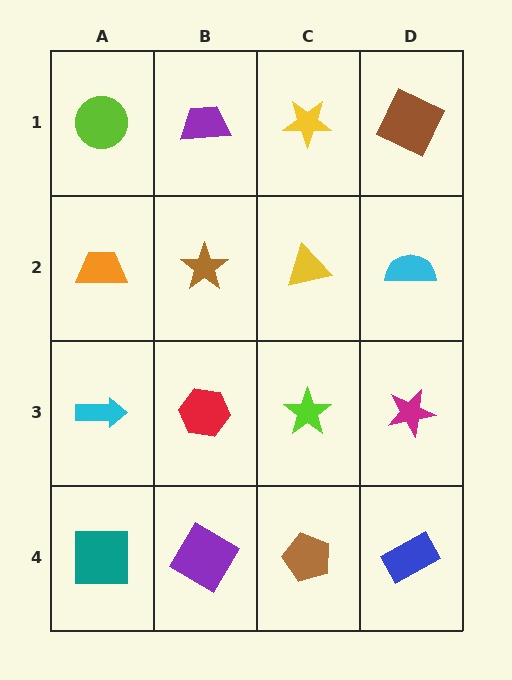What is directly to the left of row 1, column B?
A lime circle.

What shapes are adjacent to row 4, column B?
A red hexagon (row 3, column B), a teal square (row 4, column A), a brown pentagon (row 4, column C).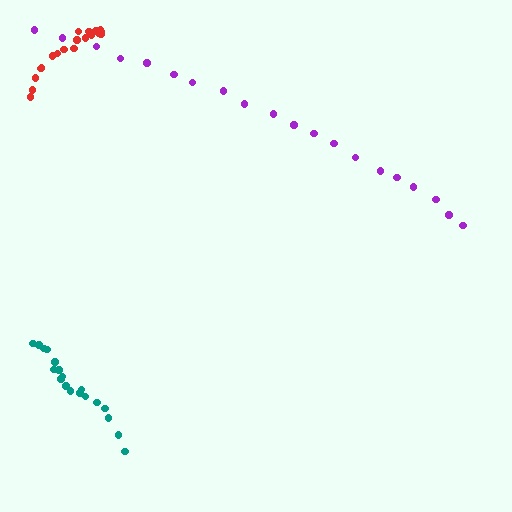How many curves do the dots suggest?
There are 3 distinct paths.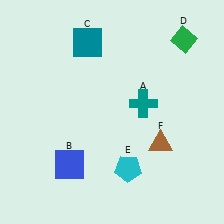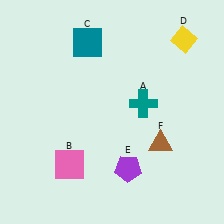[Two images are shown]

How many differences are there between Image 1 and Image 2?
There are 3 differences between the two images.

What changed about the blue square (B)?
In Image 1, B is blue. In Image 2, it changed to pink.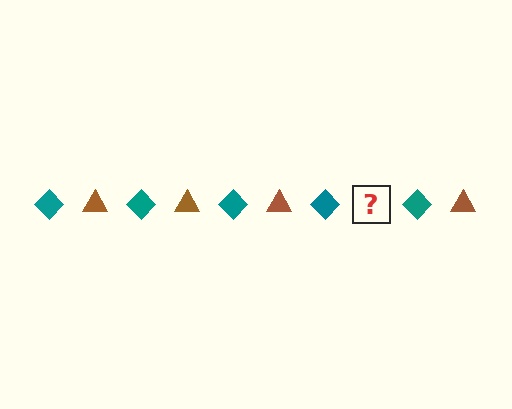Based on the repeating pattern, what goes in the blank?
The blank should be a brown triangle.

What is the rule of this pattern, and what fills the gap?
The rule is that the pattern alternates between teal diamond and brown triangle. The gap should be filled with a brown triangle.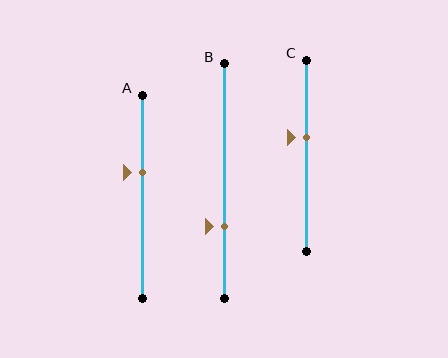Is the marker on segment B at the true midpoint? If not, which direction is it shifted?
No, the marker on segment B is shifted downward by about 20% of the segment length.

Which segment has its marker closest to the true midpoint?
Segment C has its marker closest to the true midpoint.